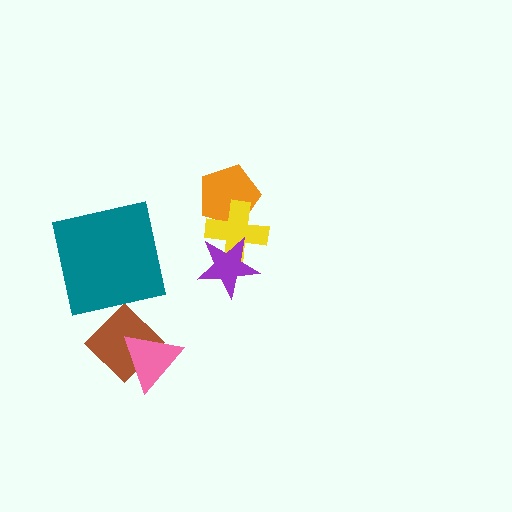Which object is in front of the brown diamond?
The pink triangle is in front of the brown diamond.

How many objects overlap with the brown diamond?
1 object overlaps with the brown diamond.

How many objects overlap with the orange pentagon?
1 object overlaps with the orange pentagon.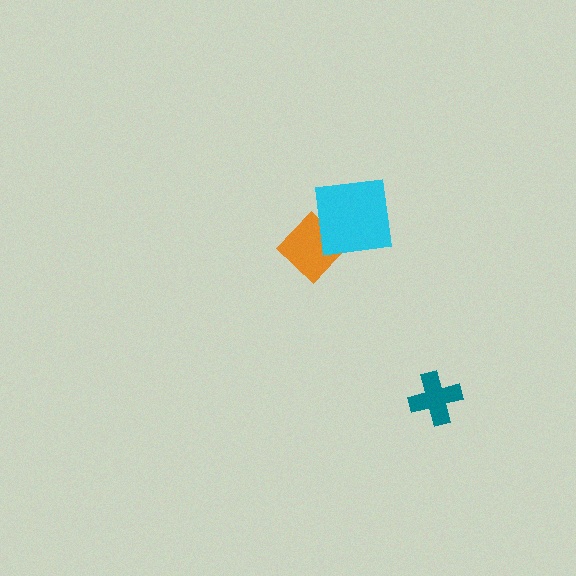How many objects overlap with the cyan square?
1 object overlaps with the cyan square.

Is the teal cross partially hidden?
No, no other shape covers it.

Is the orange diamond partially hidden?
Yes, it is partially covered by another shape.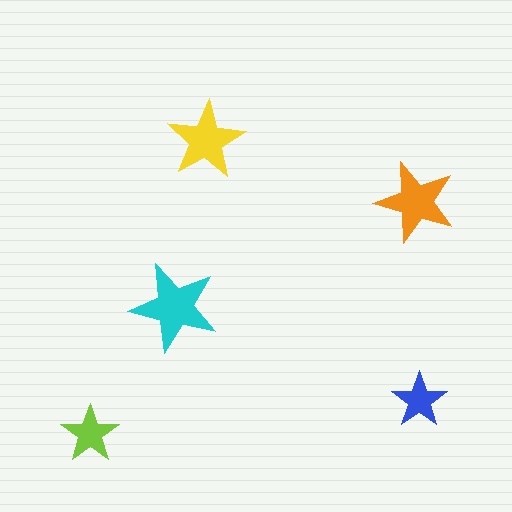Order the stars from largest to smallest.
the cyan one, the orange one, the yellow one, the lime one, the blue one.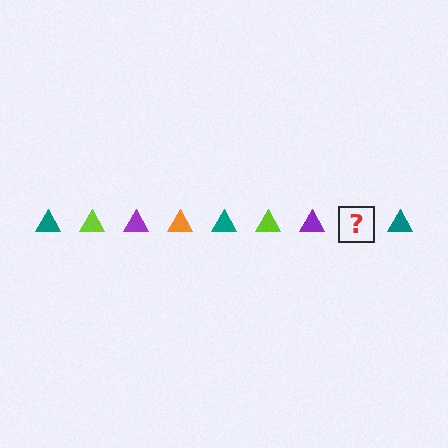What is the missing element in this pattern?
The missing element is an orange triangle.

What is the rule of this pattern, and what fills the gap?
The rule is that the pattern cycles through teal, lime, purple, orange triangles. The gap should be filled with an orange triangle.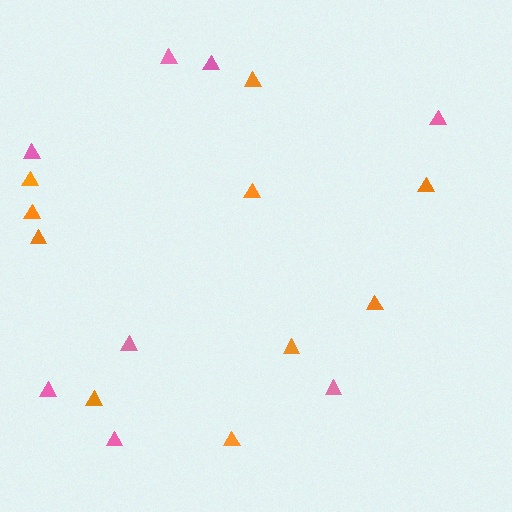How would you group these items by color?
There are 2 groups: one group of pink triangles (8) and one group of orange triangles (10).